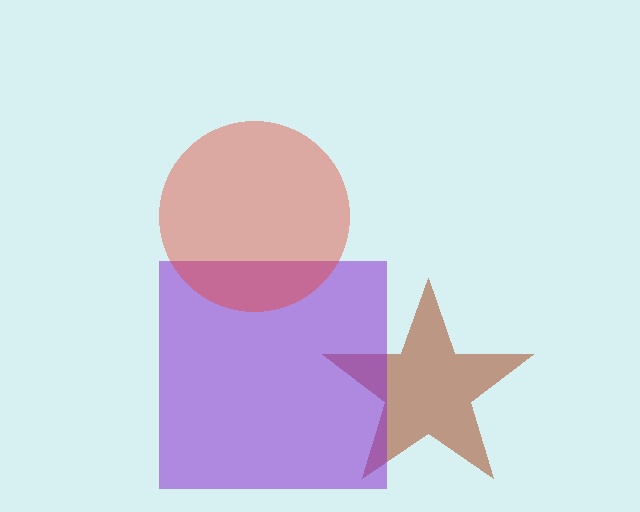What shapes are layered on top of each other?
The layered shapes are: a brown star, a purple square, a red circle.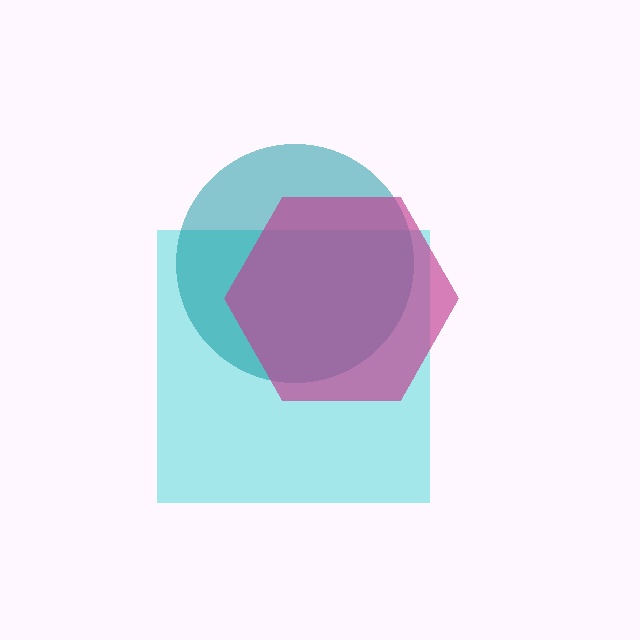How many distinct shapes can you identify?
There are 3 distinct shapes: a cyan square, a teal circle, a magenta hexagon.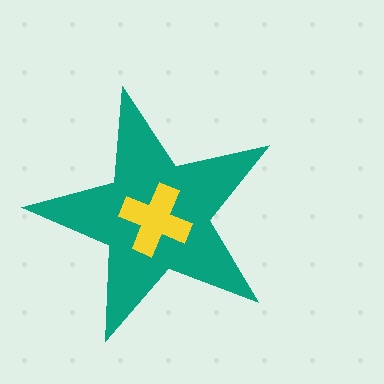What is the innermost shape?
The yellow cross.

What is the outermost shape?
The teal star.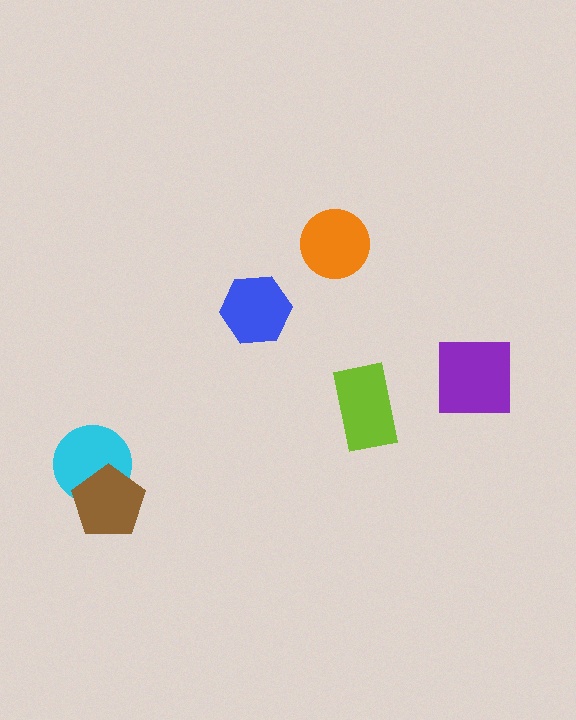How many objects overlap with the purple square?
0 objects overlap with the purple square.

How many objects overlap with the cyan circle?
1 object overlaps with the cyan circle.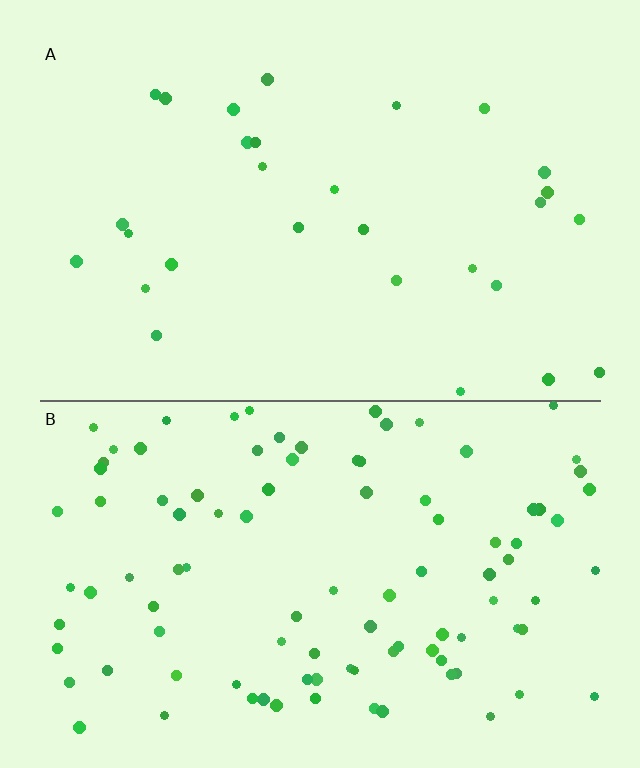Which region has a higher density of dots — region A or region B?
B (the bottom).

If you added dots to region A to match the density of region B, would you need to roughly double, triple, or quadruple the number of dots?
Approximately triple.